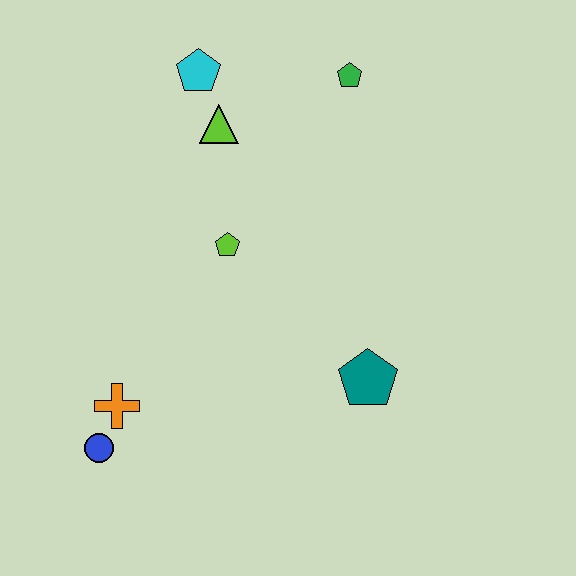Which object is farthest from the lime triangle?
The blue circle is farthest from the lime triangle.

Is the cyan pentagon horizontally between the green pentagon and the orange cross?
Yes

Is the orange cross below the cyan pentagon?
Yes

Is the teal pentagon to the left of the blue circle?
No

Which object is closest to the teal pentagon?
The lime pentagon is closest to the teal pentagon.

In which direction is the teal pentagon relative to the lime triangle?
The teal pentagon is below the lime triangle.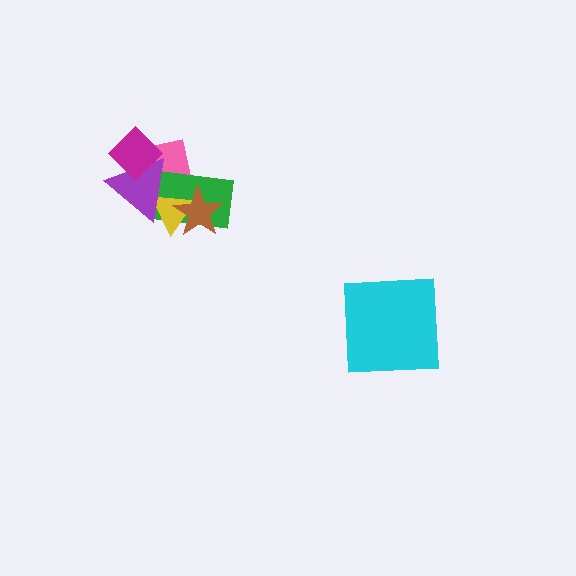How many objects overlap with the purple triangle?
4 objects overlap with the purple triangle.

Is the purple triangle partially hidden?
Yes, it is partially covered by another shape.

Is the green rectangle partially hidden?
Yes, it is partially covered by another shape.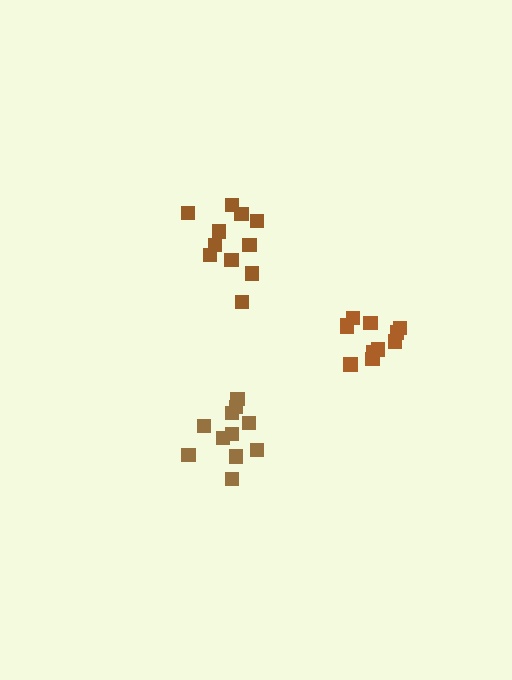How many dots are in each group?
Group 1: 11 dots, Group 2: 11 dots, Group 3: 11 dots (33 total).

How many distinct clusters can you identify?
There are 3 distinct clusters.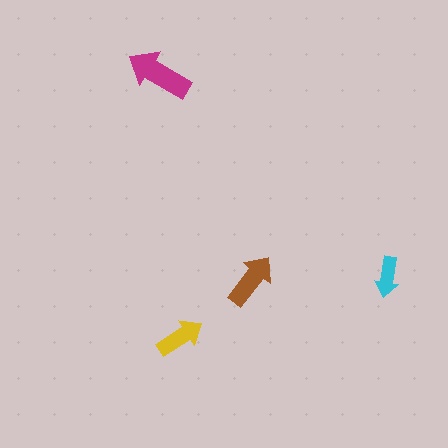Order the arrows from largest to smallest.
the magenta one, the brown one, the yellow one, the cyan one.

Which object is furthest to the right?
The cyan arrow is rightmost.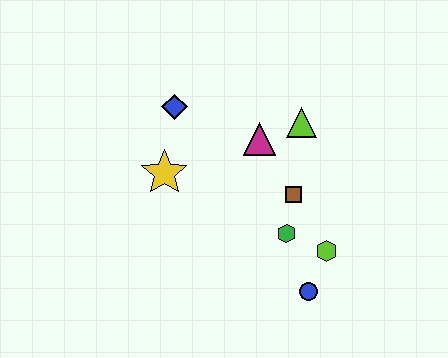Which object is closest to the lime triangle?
The magenta triangle is closest to the lime triangle.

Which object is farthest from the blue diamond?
The blue circle is farthest from the blue diamond.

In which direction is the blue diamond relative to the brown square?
The blue diamond is to the left of the brown square.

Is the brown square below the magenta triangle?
Yes